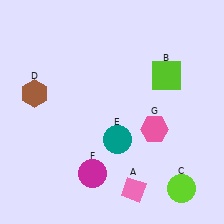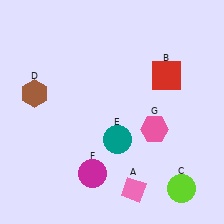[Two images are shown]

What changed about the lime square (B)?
In Image 1, B is lime. In Image 2, it changed to red.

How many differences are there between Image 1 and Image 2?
There is 1 difference between the two images.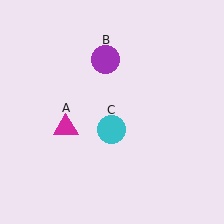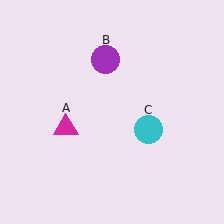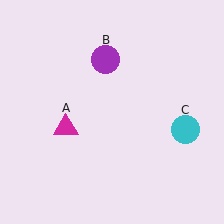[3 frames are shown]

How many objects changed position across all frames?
1 object changed position: cyan circle (object C).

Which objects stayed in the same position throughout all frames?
Magenta triangle (object A) and purple circle (object B) remained stationary.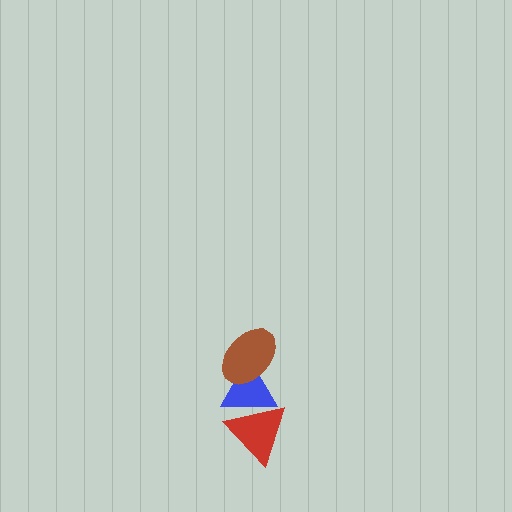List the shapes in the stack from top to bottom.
From top to bottom: the brown ellipse, the blue triangle, the red triangle.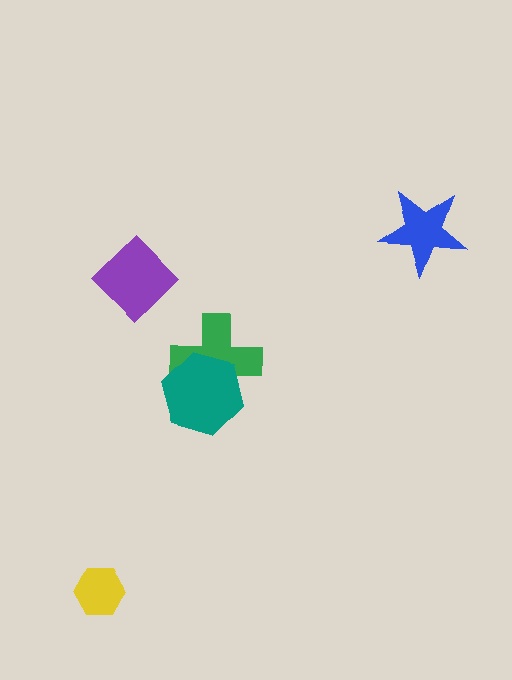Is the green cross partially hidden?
Yes, it is partially covered by another shape.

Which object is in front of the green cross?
The teal hexagon is in front of the green cross.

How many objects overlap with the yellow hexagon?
0 objects overlap with the yellow hexagon.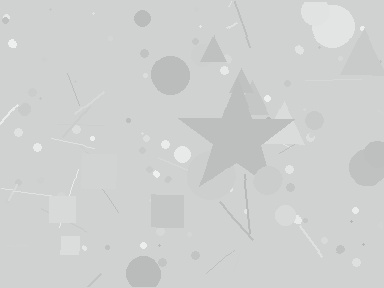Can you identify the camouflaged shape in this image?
The camouflaged shape is a star.